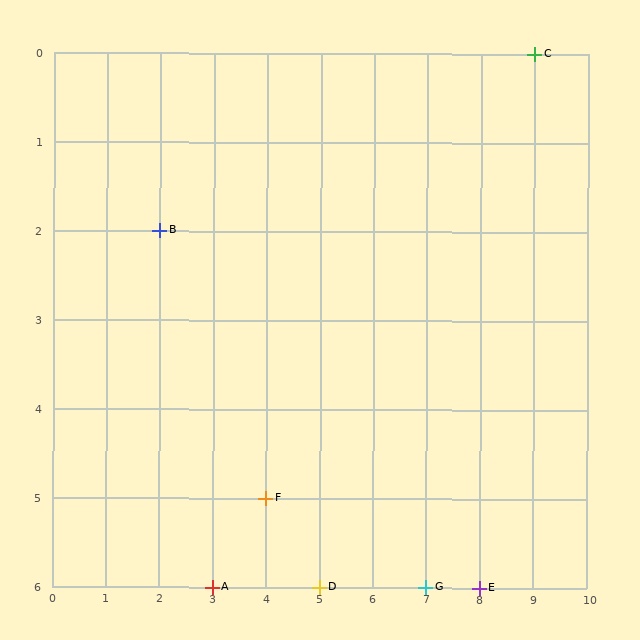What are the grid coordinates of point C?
Point C is at grid coordinates (9, 0).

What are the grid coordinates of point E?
Point E is at grid coordinates (8, 6).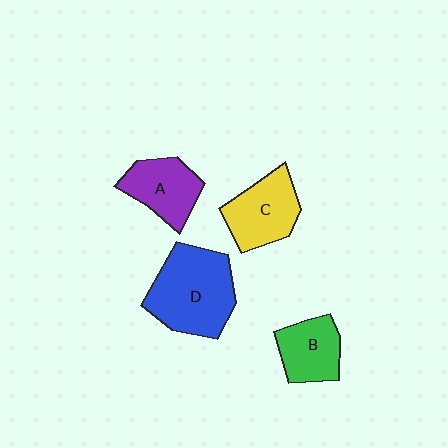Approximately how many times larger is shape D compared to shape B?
Approximately 1.8 times.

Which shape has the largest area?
Shape D (blue).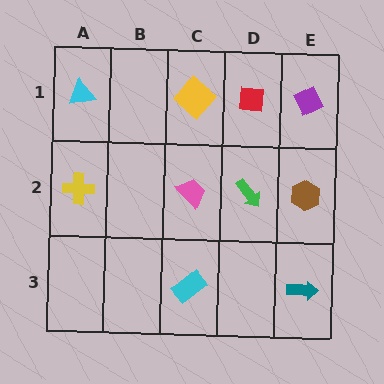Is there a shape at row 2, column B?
No, that cell is empty.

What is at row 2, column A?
A yellow cross.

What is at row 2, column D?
A green arrow.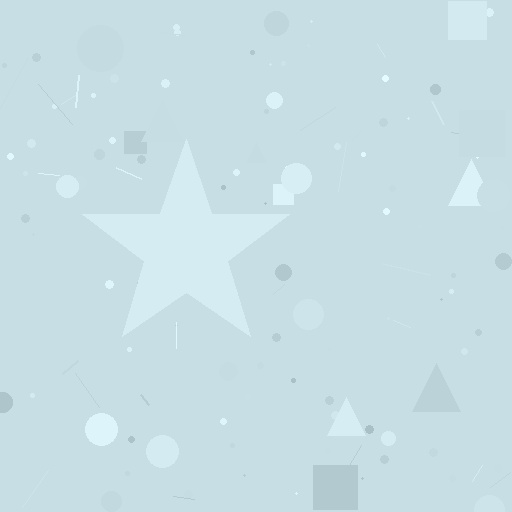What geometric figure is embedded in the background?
A star is embedded in the background.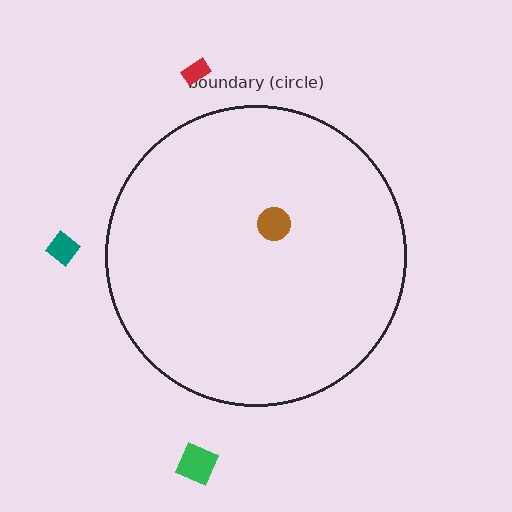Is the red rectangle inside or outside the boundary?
Outside.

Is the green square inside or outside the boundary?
Outside.